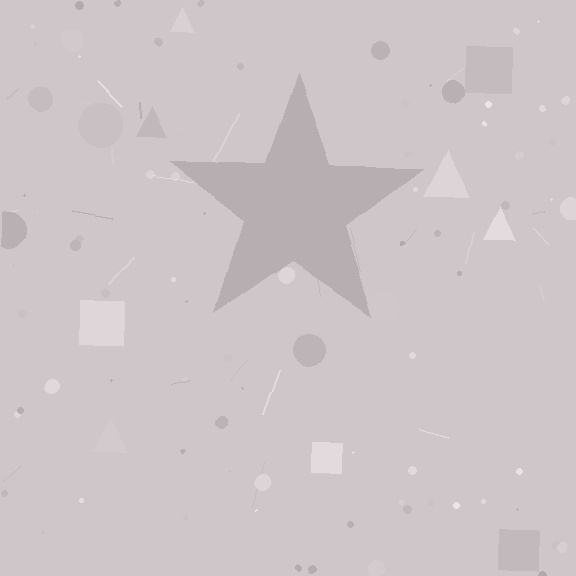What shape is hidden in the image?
A star is hidden in the image.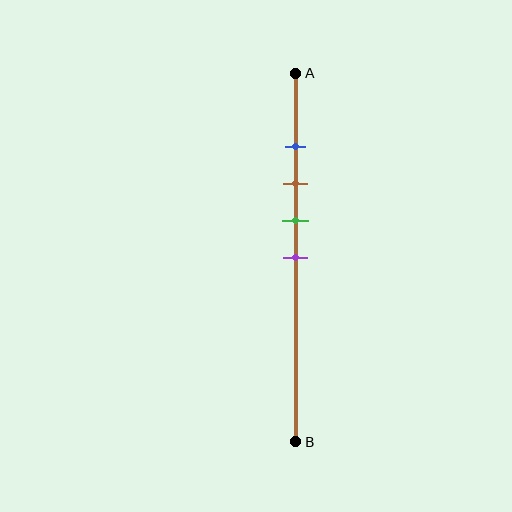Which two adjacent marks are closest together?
The blue and brown marks are the closest adjacent pair.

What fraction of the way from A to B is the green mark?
The green mark is approximately 40% (0.4) of the way from A to B.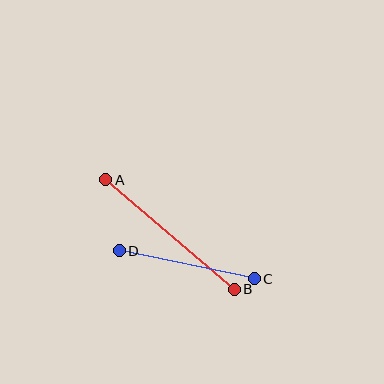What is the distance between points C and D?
The distance is approximately 138 pixels.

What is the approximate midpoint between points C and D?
The midpoint is at approximately (187, 265) pixels.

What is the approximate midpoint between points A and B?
The midpoint is at approximately (170, 234) pixels.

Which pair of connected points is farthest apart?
Points A and B are farthest apart.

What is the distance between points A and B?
The distance is approximately 169 pixels.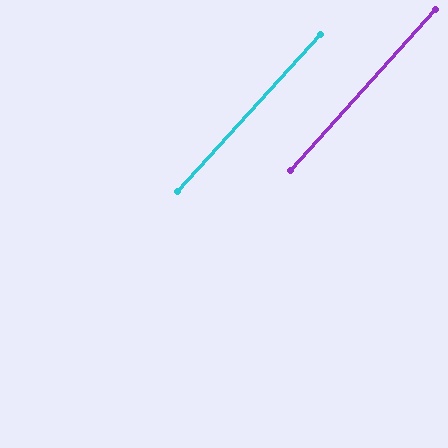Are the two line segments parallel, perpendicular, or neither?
Parallel — their directions differ by only 0.5°.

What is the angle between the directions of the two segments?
Approximately 0 degrees.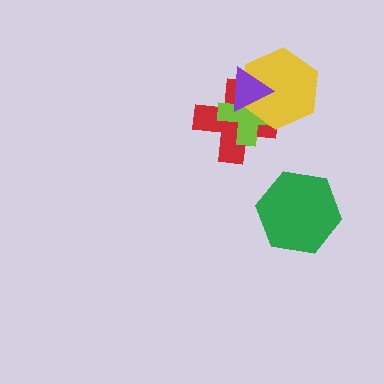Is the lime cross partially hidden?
Yes, it is partially covered by another shape.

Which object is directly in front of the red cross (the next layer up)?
The lime cross is directly in front of the red cross.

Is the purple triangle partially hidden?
No, no other shape covers it.